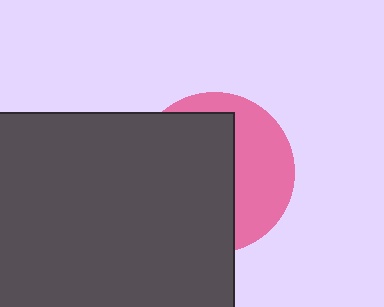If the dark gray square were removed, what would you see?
You would see the complete pink circle.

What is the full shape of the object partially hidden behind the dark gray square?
The partially hidden object is a pink circle.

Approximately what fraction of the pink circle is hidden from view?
Roughly 61% of the pink circle is hidden behind the dark gray square.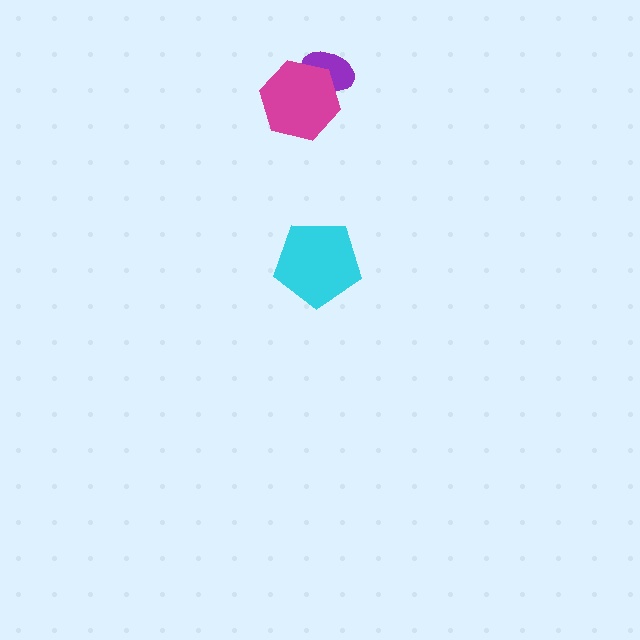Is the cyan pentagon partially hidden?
No, no other shape covers it.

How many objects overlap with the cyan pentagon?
0 objects overlap with the cyan pentagon.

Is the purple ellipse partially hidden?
Yes, it is partially covered by another shape.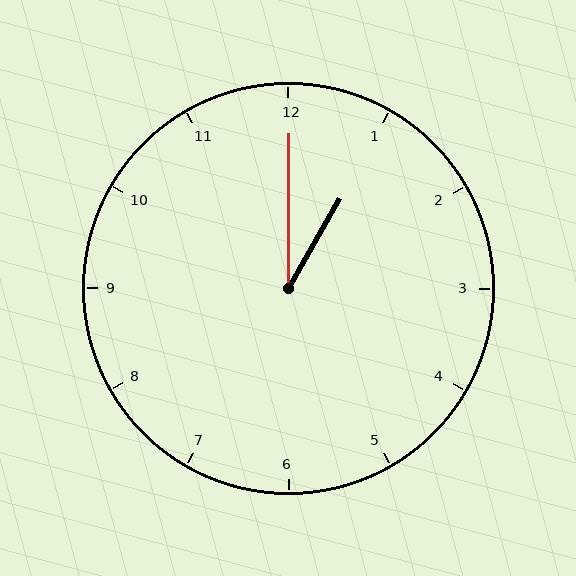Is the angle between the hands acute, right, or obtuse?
It is acute.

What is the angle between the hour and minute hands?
Approximately 30 degrees.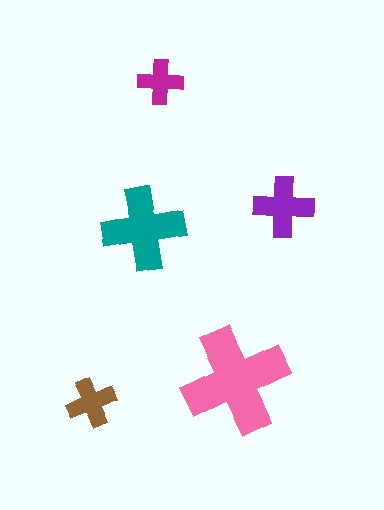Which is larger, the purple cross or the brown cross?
The purple one.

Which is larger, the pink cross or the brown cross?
The pink one.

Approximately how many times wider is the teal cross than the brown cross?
About 1.5 times wider.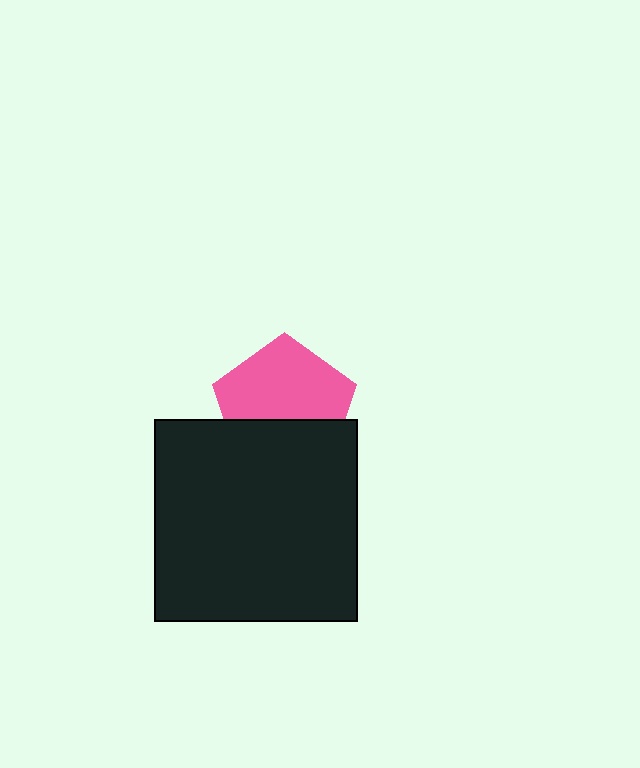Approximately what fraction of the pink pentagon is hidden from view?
Roughly 38% of the pink pentagon is hidden behind the black square.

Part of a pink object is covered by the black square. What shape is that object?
It is a pentagon.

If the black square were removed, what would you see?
You would see the complete pink pentagon.